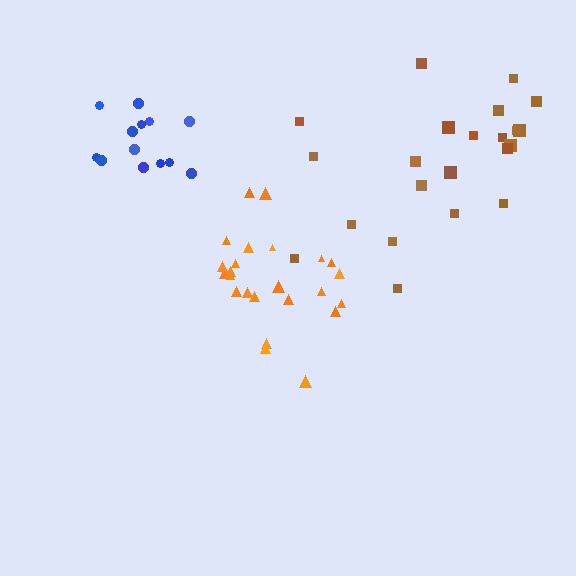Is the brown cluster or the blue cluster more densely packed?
Blue.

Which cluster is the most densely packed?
Orange.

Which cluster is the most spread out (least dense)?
Brown.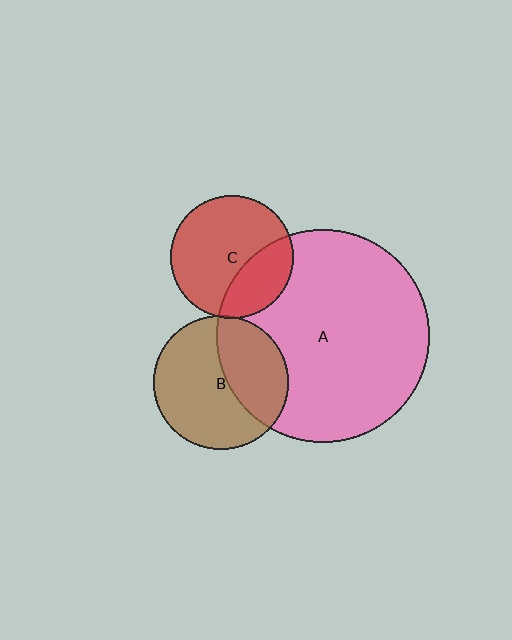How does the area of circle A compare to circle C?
Approximately 3.0 times.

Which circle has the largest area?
Circle A (pink).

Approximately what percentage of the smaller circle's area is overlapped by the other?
Approximately 40%.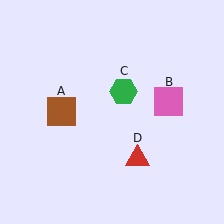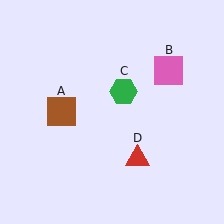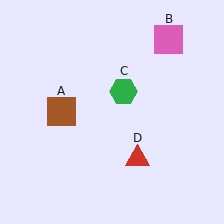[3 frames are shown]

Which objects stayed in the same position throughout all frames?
Brown square (object A) and green hexagon (object C) and red triangle (object D) remained stationary.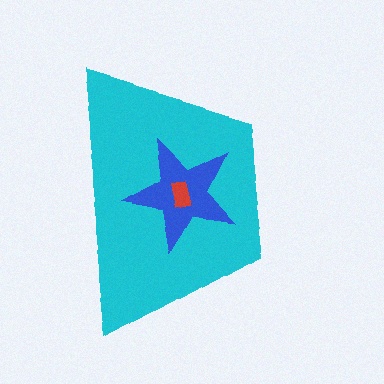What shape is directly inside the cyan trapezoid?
The blue star.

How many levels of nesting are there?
3.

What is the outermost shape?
The cyan trapezoid.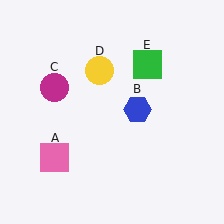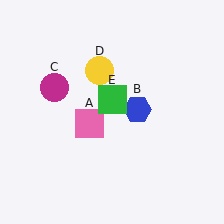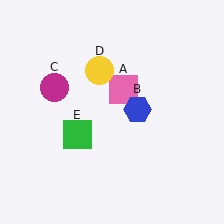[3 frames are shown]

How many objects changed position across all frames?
2 objects changed position: pink square (object A), green square (object E).